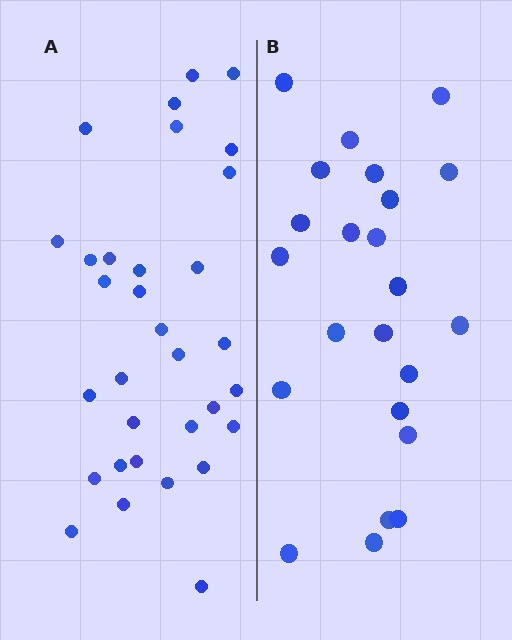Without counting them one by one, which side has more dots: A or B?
Region A (the left region) has more dots.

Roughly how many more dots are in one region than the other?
Region A has roughly 8 or so more dots than region B.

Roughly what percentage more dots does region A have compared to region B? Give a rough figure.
About 40% more.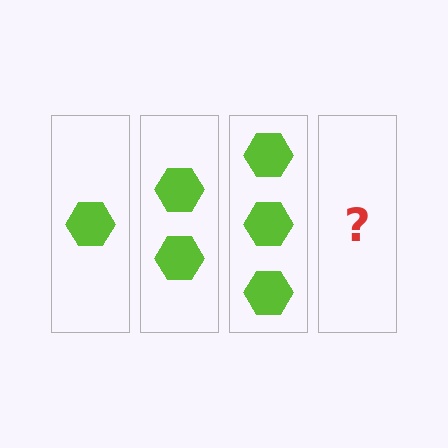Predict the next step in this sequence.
The next step is 4 hexagons.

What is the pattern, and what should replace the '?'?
The pattern is that each step adds one more hexagon. The '?' should be 4 hexagons.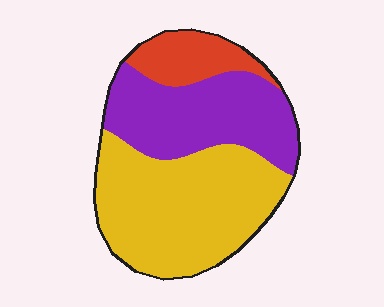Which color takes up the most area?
Yellow, at roughly 50%.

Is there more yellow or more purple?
Yellow.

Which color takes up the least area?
Red, at roughly 15%.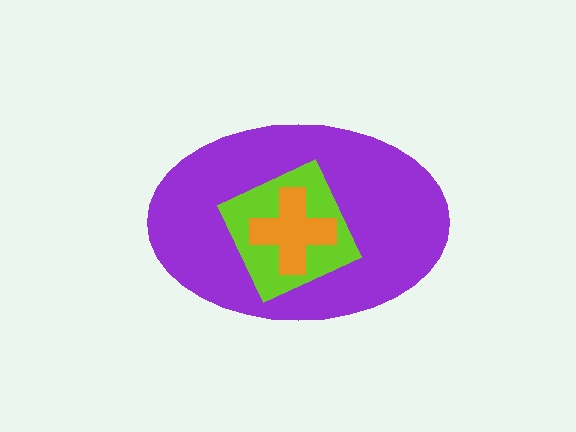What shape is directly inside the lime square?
The orange cross.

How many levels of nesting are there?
3.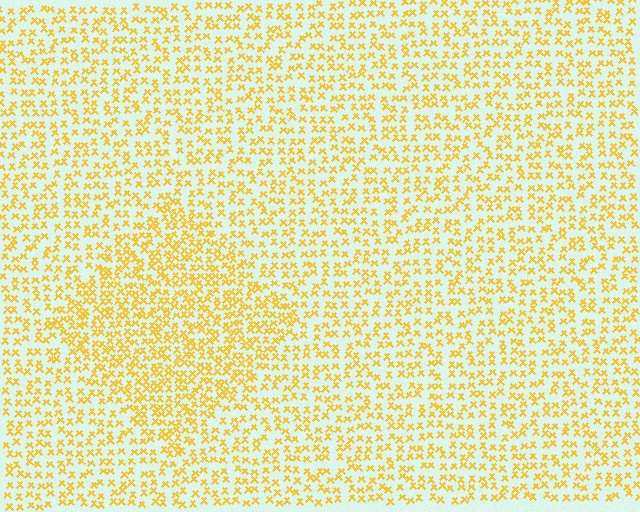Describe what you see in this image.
The image contains small yellow elements arranged at two different densities. A diamond-shaped region is visible where the elements are more densely packed than the surrounding area.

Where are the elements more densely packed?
The elements are more densely packed inside the diamond boundary.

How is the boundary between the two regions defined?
The boundary is defined by a change in element density (approximately 1.6x ratio). All elements are the same color, size, and shape.